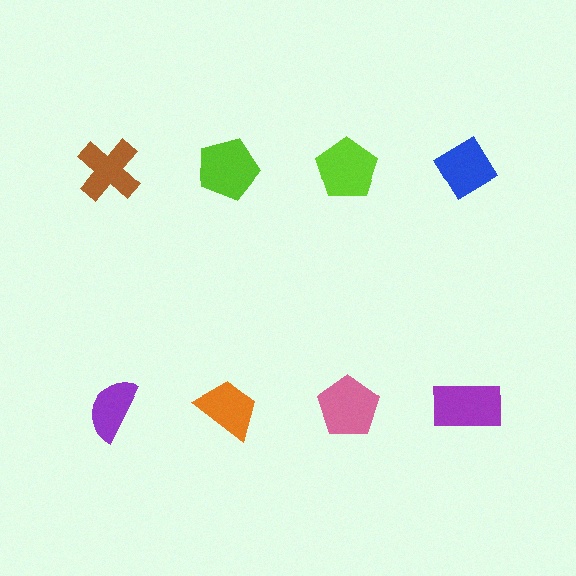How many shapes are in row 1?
4 shapes.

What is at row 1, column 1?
A brown cross.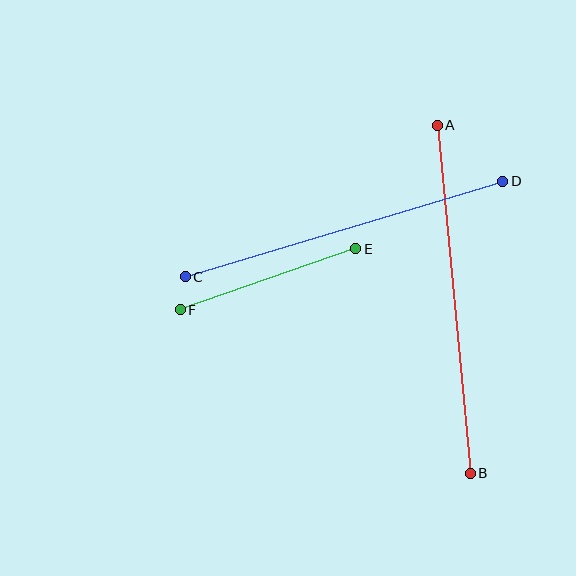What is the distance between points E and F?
The distance is approximately 186 pixels.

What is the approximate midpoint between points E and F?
The midpoint is at approximately (268, 279) pixels.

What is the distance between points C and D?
The distance is approximately 332 pixels.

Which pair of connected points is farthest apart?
Points A and B are farthest apart.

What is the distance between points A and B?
The distance is approximately 350 pixels.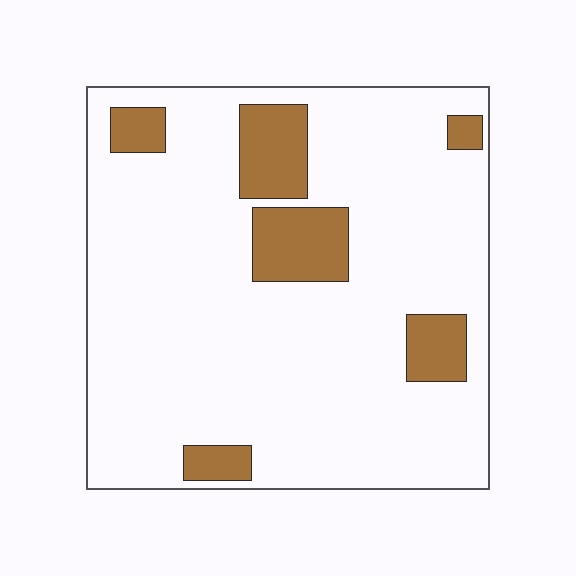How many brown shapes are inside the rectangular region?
6.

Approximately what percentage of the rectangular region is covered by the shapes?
Approximately 15%.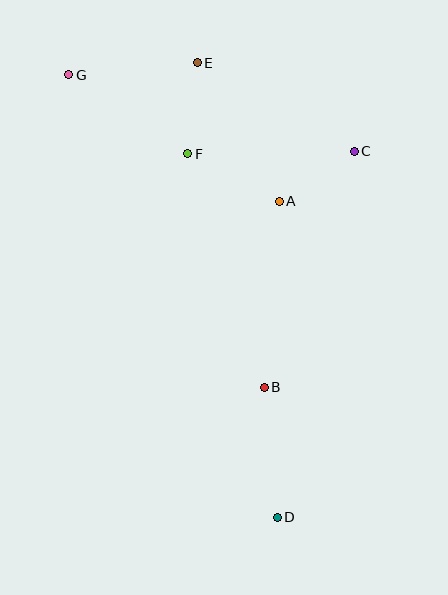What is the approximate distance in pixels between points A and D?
The distance between A and D is approximately 316 pixels.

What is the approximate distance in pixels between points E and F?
The distance between E and F is approximately 91 pixels.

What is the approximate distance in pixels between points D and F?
The distance between D and F is approximately 374 pixels.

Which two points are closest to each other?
Points A and C are closest to each other.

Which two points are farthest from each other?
Points D and G are farthest from each other.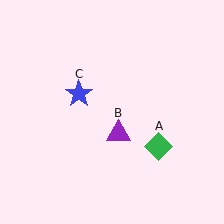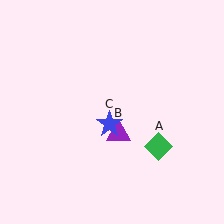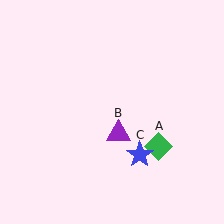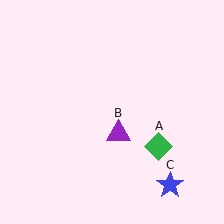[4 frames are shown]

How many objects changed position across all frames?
1 object changed position: blue star (object C).